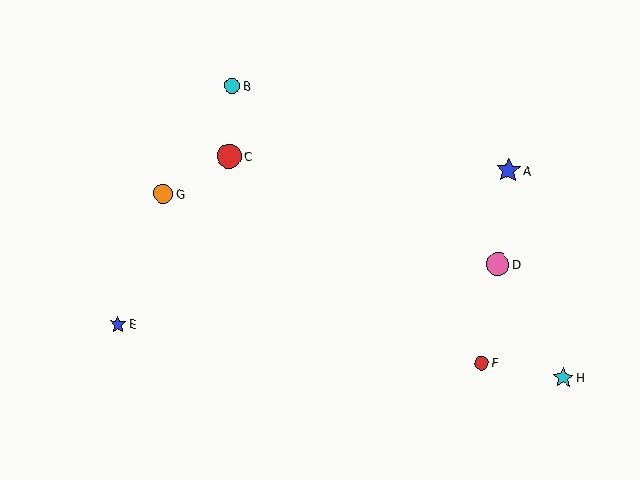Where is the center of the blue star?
The center of the blue star is at (118, 324).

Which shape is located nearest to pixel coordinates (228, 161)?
The red circle (labeled C) at (229, 156) is nearest to that location.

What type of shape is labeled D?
Shape D is a pink circle.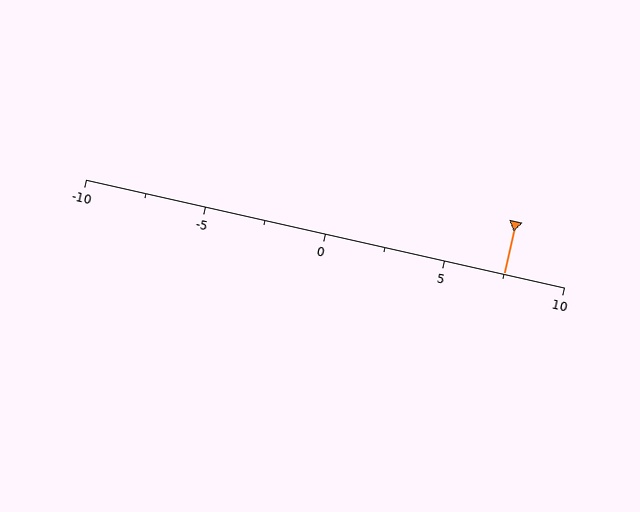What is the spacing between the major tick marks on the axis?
The major ticks are spaced 5 apart.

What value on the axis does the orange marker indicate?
The marker indicates approximately 7.5.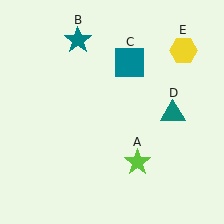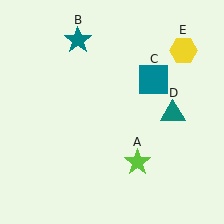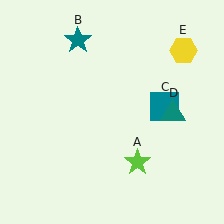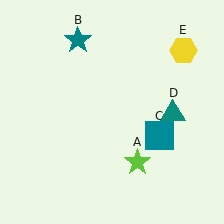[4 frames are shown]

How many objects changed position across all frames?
1 object changed position: teal square (object C).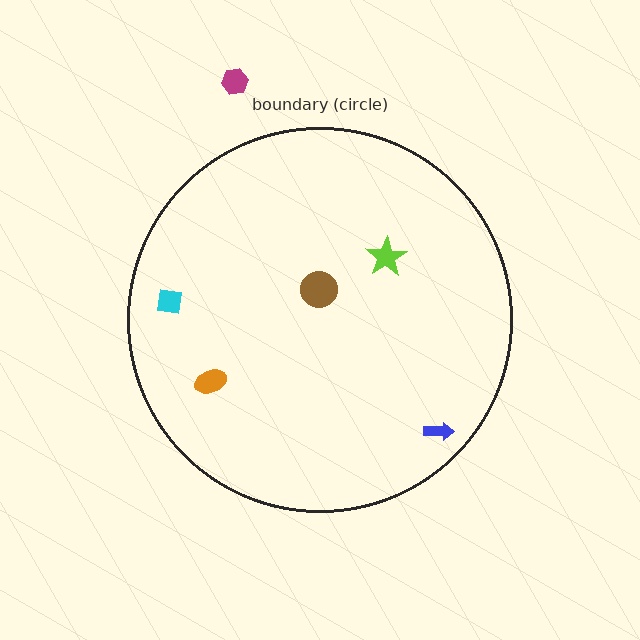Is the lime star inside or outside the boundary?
Inside.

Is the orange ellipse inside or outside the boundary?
Inside.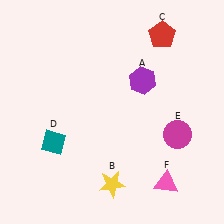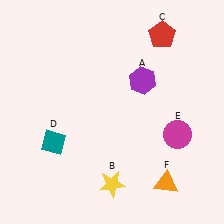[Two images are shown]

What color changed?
The triangle (F) changed from pink in Image 1 to orange in Image 2.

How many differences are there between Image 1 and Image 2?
There is 1 difference between the two images.